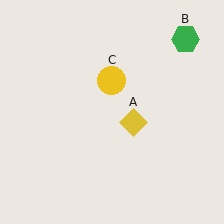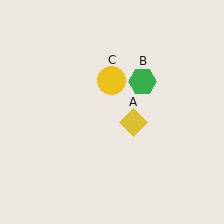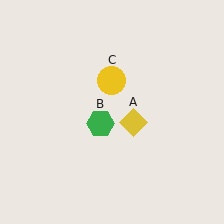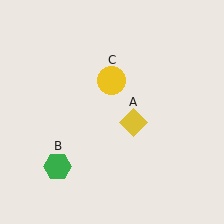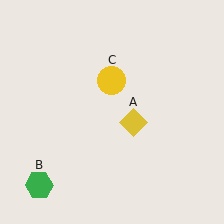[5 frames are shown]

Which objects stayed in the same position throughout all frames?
Yellow diamond (object A) and yellow circle (object C) remained stationary.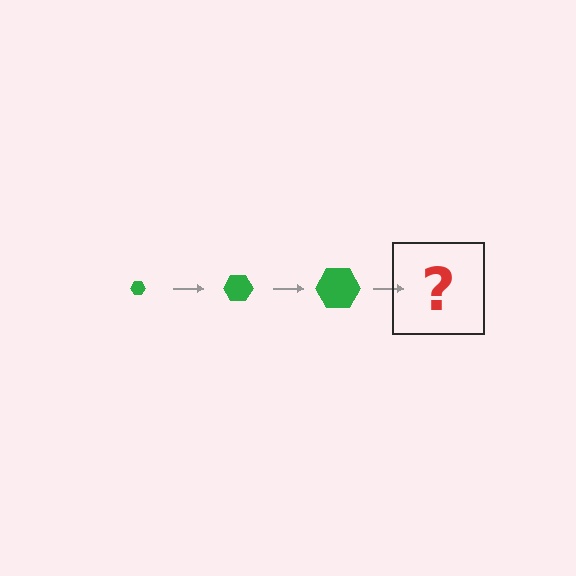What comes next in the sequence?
The next element should be a green hexagon, larger than the previous one.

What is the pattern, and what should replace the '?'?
The pattern is that the hexagon gets progressively larger each step. The '?' should be a green hexagon, larger than the previous one.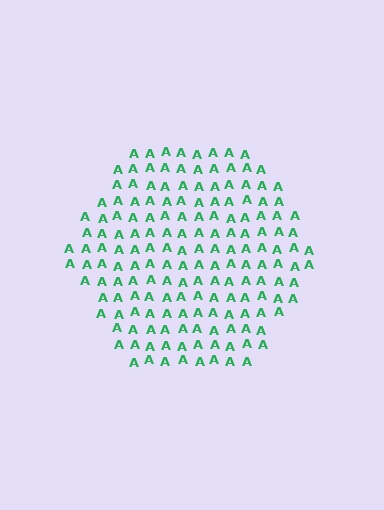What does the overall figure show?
The overall figure shows a hexagon.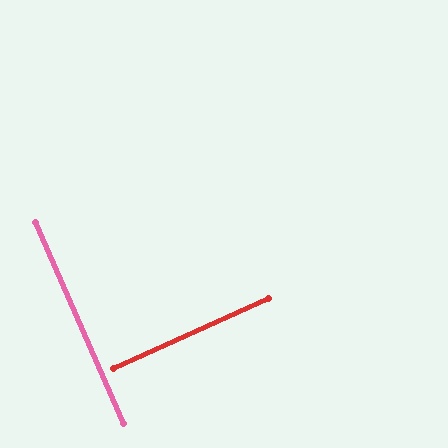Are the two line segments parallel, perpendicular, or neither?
Perpendicular — they meet at approximately 89°.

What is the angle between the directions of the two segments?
Approximately 89 degrees.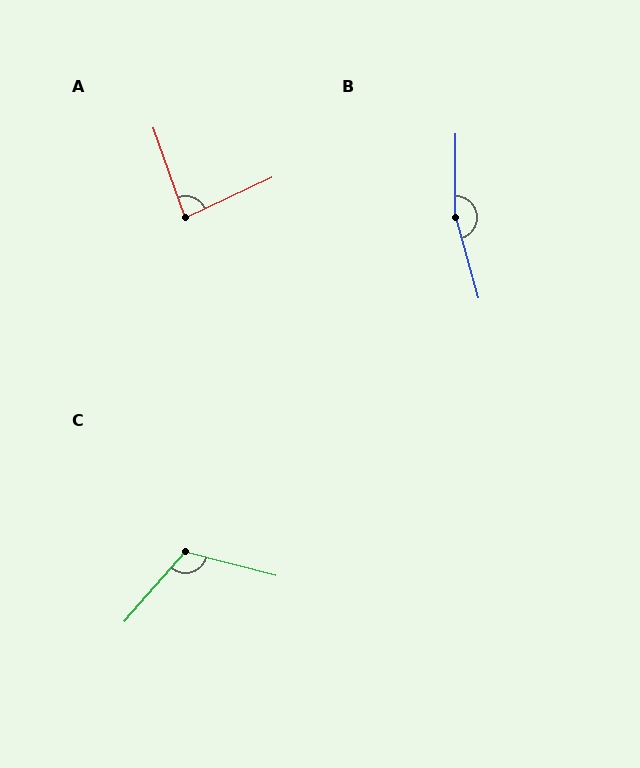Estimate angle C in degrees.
Approximately 117 degrees.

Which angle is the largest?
B, at approximately 164 degrees.